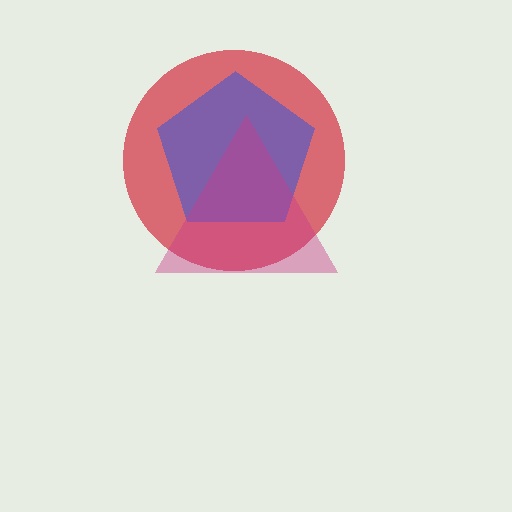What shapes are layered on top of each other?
The layered shapes are: a red circle, a blue pentagon, a magenta triangle.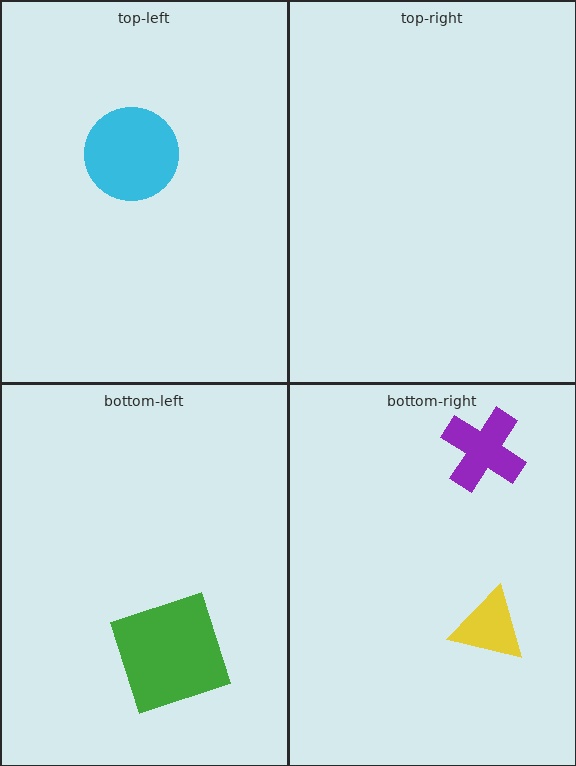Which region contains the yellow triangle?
The bottom-right region.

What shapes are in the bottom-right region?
The yellow triangle, the purple cross.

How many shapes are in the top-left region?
1.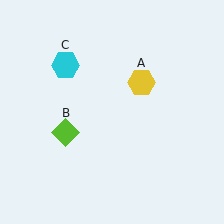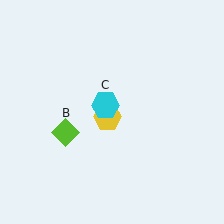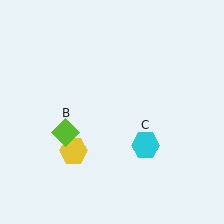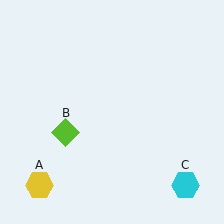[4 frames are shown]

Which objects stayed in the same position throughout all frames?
Lime diamond (object B) remained stationary.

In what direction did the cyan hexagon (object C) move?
The cyan hexagon (object C) moved down and to the right.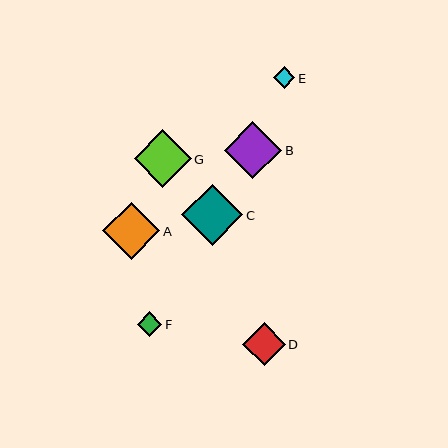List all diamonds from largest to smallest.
From largest to smallest: C, G, B, A, D, F, E.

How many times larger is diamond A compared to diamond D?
Diamond A is approximately 1.3 times the size of diamond D.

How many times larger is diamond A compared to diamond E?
Diamond A is approximately 2.6 times the size of diamond E.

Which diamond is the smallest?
Diamond E is the smallest with a size of approximately 22 pixels.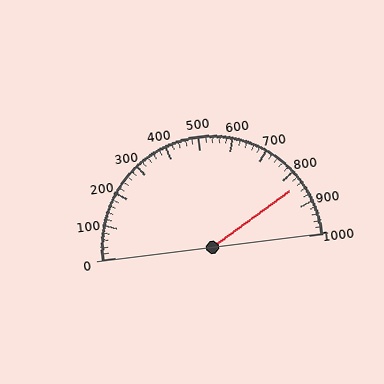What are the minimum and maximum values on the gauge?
The gauge ranges from 0 to 1000.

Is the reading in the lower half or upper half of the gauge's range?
The reading is in the upper half of the range (0 to 1000).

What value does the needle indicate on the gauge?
The needle indicates approximately 840.